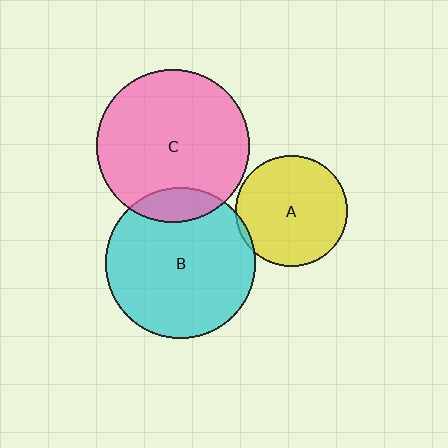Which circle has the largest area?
Circle C (pink).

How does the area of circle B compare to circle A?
Approximately 1.8 times.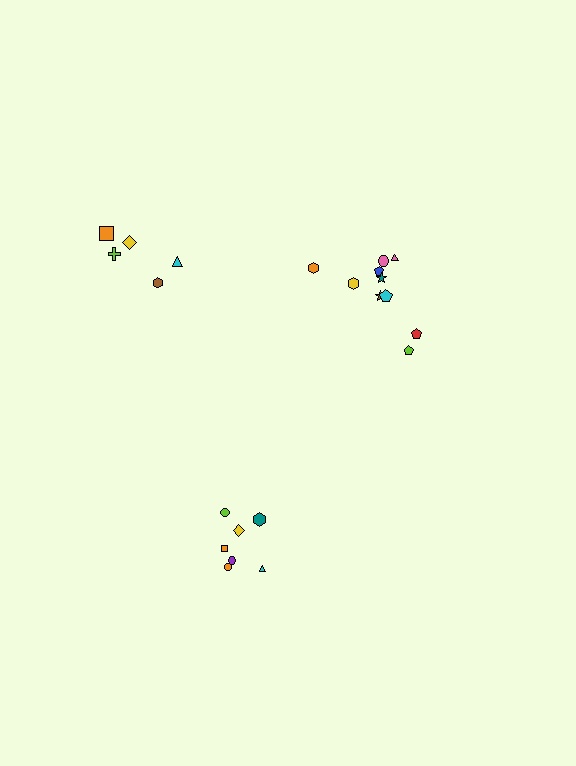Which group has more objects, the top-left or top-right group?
The top-right group.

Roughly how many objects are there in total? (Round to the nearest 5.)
Roughly 20 objects in total.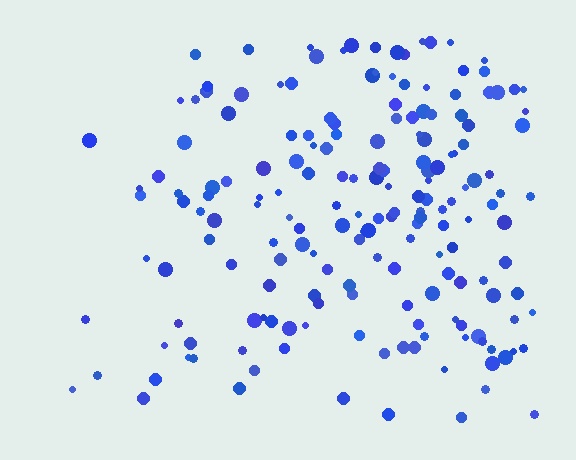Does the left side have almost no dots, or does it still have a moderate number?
Still a moderate number, just noticeably fewer than the right.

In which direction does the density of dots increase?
From left to right, with the right side densest.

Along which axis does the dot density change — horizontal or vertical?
Horizontal.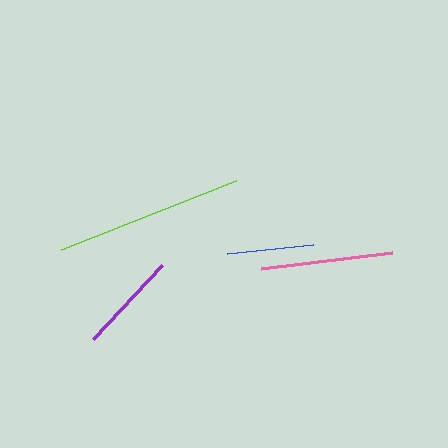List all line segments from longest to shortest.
From longest to shortest: lime, pink, purple, blue.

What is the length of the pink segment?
The pink segment is approximately 132 pixels long.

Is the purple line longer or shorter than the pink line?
The pink line is longer than the purple line.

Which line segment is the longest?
The lime line is the longest at approximately 188 pixels.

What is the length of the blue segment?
The blue segment is approximately 86 pixels long.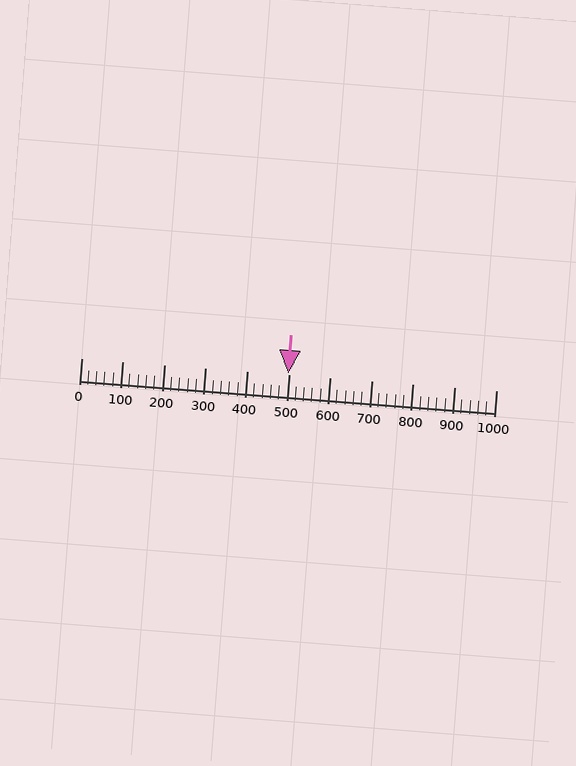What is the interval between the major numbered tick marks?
The major tick marks are spaced 100 units apart.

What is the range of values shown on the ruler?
The ruler shows values from 0 to 1000.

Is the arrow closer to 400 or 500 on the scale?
The arrow is closer to 500.